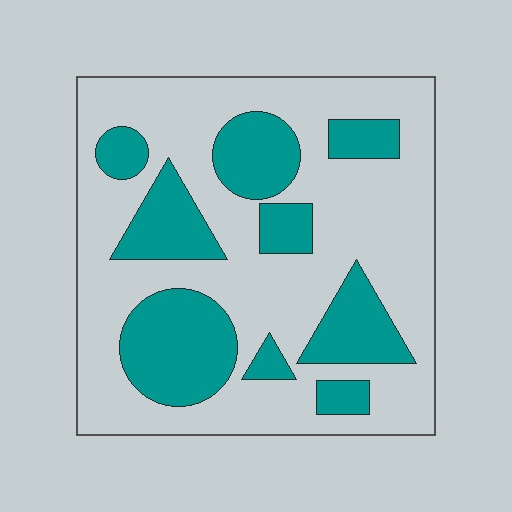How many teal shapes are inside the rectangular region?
9.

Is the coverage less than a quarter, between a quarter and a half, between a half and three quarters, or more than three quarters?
Between a quarter and a half.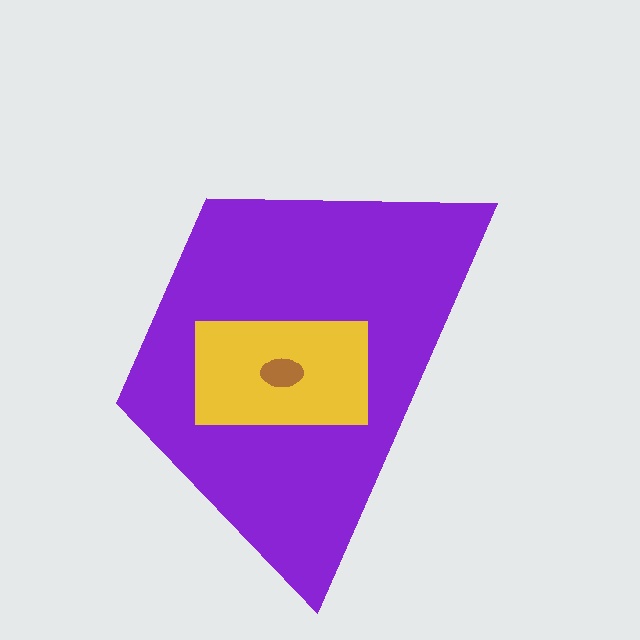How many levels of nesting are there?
3.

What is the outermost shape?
The purple trapezoid.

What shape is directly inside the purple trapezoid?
The yellow rectangle.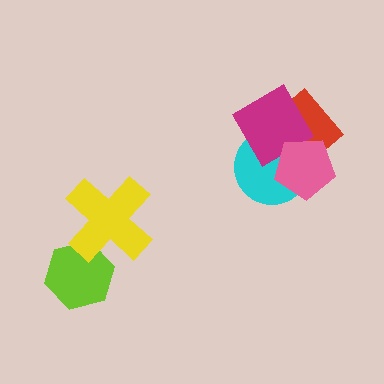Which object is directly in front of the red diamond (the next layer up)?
The magenta diamond is directly in front of the red diamond.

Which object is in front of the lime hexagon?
The yellow cross is in front of the lime hexagon.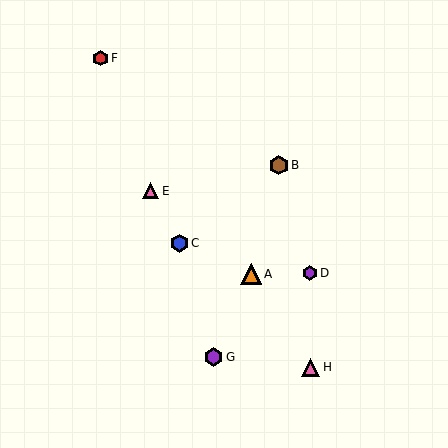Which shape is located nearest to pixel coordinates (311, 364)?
The pink triangle (labeled H) at (311, 367) is nearest to that location.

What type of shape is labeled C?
Shape C is a blue hexagon.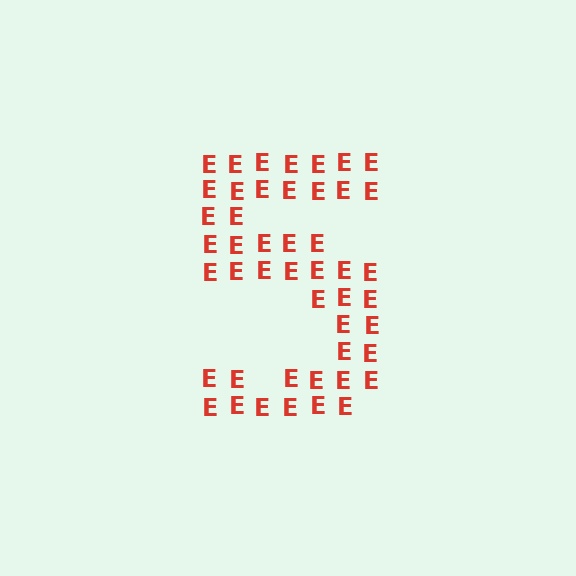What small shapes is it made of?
It is made of small letter E's.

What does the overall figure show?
The overall figure shows the digit 5.